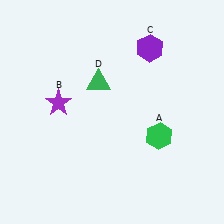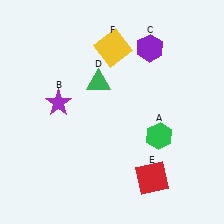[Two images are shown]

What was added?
A red square (E), a yellow square (F) were added in Image 2.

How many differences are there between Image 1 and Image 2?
There are 2 differences between the two images.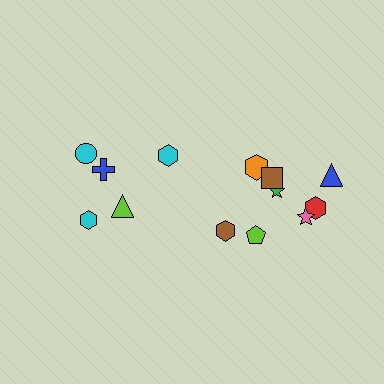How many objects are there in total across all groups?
There are 13 objects.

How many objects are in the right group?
There are 8 objects.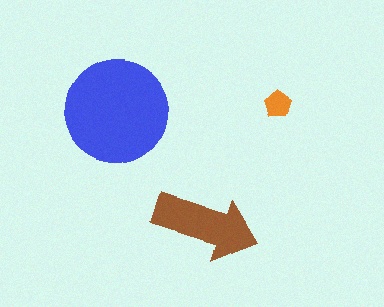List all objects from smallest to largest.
The orange pentagon, the brown arrow, the blue circle.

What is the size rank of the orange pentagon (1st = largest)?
3rd.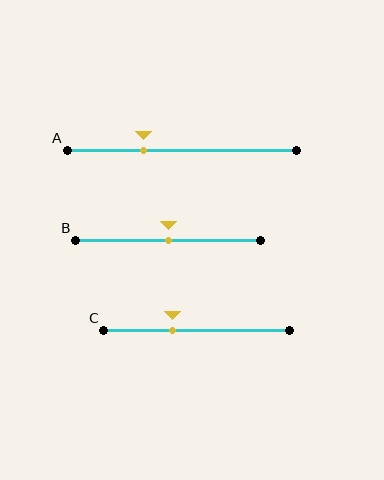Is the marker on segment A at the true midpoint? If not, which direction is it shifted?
No, the marker on segment A is shifted to the left by about 17% of the segment length.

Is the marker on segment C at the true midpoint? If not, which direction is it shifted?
No, the marker on segment C is shifted to the left by about 13% of the segment length.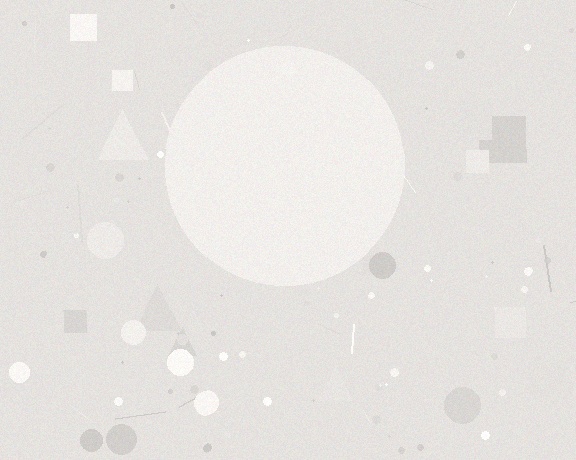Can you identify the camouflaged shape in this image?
The camouflaged shape is a circle.